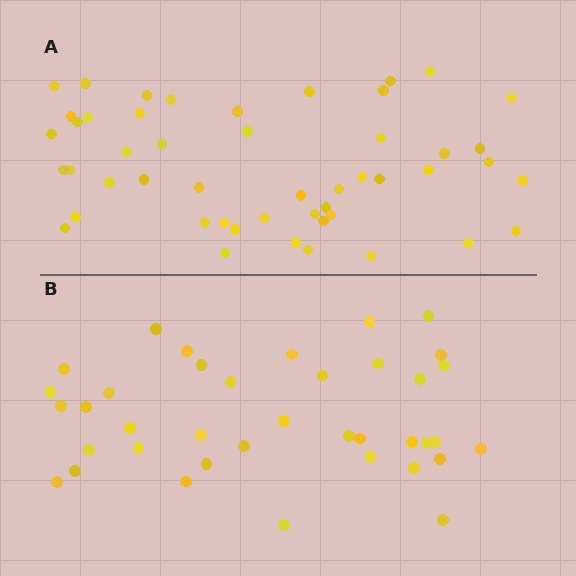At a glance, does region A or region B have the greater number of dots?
Region A (the top region) has more dots.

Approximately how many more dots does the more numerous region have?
Region A has roughly 12 or so more dots than region B.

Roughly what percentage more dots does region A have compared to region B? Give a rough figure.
About 30% more.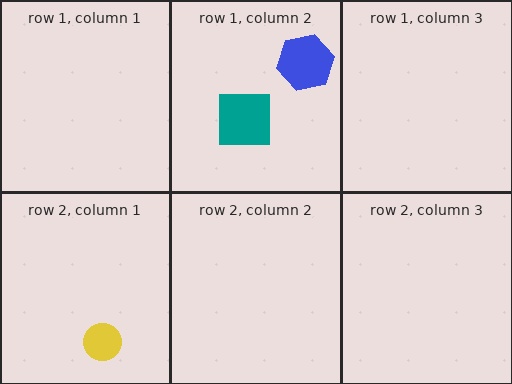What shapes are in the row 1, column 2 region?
The teal square, the blue hexagon.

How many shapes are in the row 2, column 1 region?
1.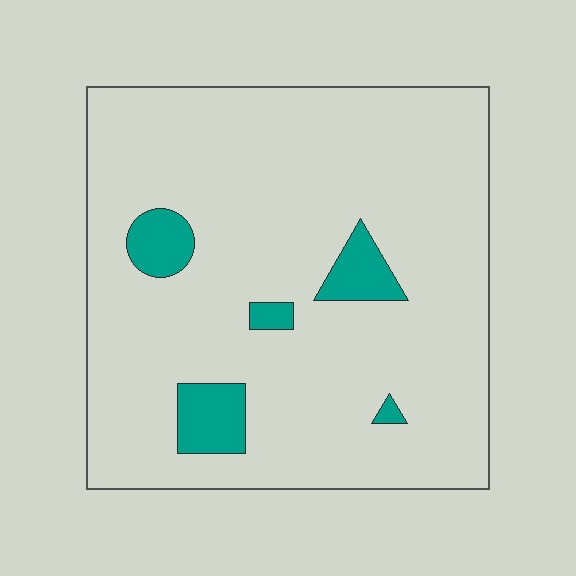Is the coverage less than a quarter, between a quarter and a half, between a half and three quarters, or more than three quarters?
Less than a quarter.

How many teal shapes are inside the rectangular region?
5.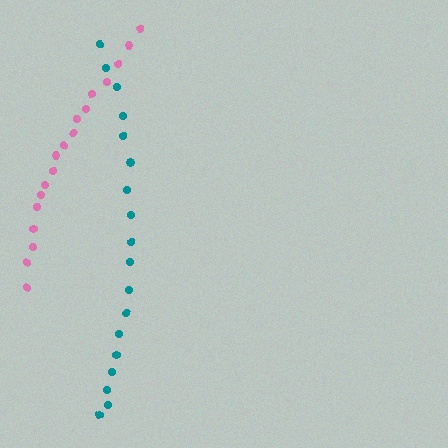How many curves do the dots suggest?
There are 2 distinct paths.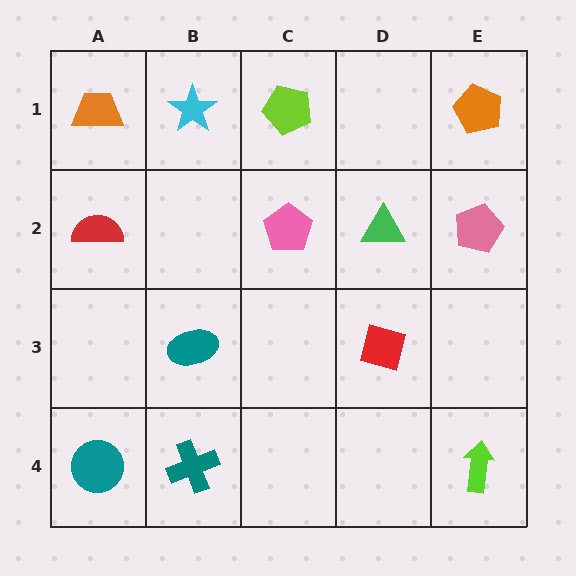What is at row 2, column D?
A green triangle.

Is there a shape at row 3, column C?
No, that cell is empty.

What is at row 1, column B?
A cyan star.